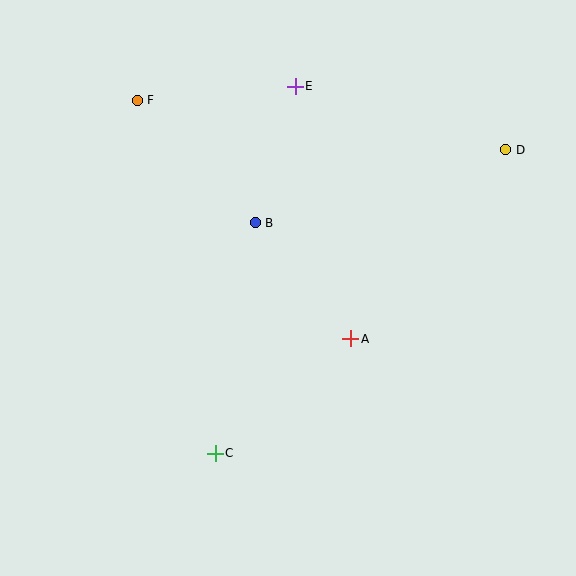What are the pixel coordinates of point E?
Point E is at (295, 86).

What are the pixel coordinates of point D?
Point D is at (506, 150).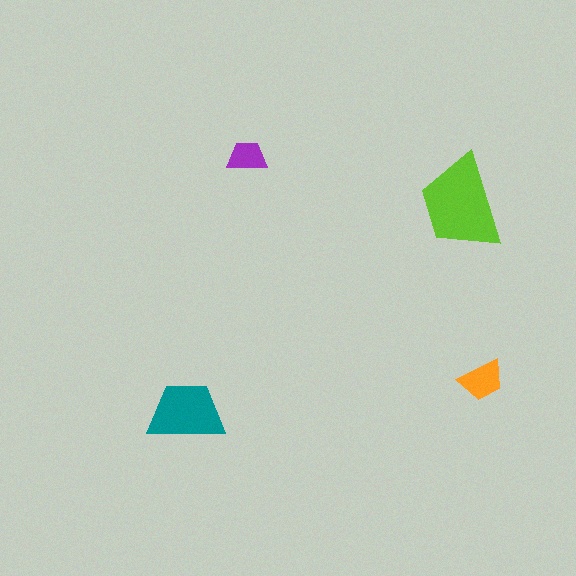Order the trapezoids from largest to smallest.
the lime one, the teal one, the orange one, the purple one.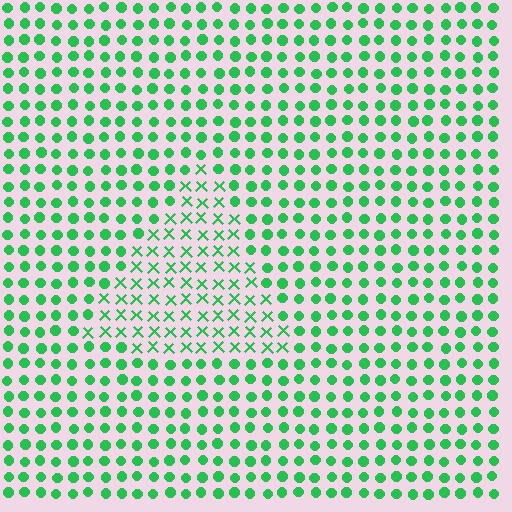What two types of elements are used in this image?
The image uses X marks inside the triangle region and circles outside it.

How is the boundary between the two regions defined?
The boundary is defined by a change in element shape: X marks inside vs. circles outside. All elements share the same color and spacing.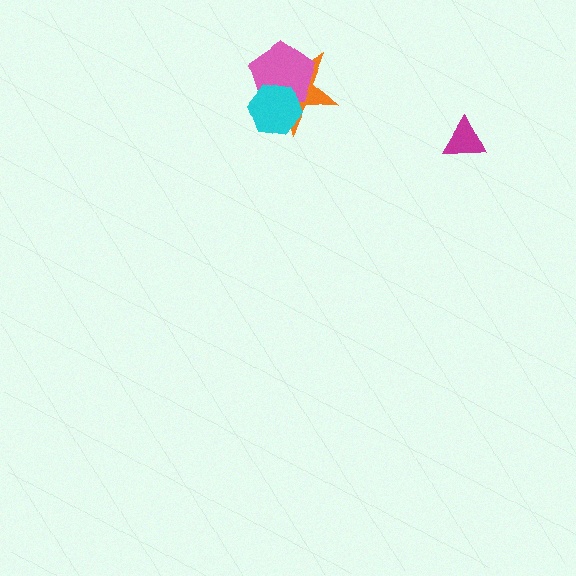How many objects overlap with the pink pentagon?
2 objects overlap with the pink pentagon.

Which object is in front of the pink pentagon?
The cyan hexagon is in front of the pink pentagon.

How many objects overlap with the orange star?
2 objects overlap with the orange star.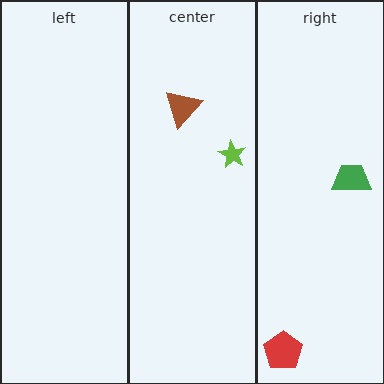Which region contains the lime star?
The center region.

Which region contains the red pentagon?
The right region.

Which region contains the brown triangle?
The center region.